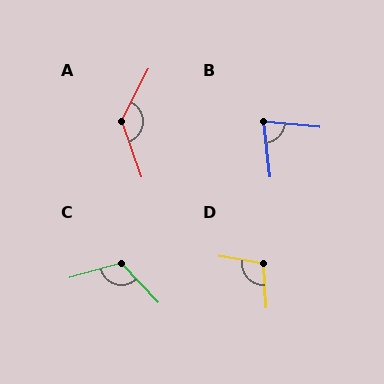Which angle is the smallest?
B, at approximately 78 degrees.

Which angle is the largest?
A, at approximately 133 degrees.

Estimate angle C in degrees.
Approximately 118 degrees.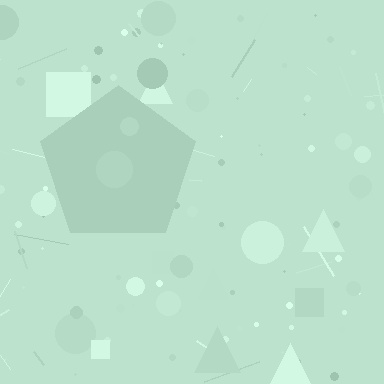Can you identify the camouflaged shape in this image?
The camouflaged shape is a pentagon.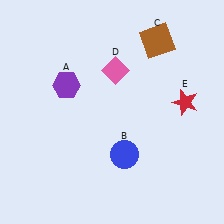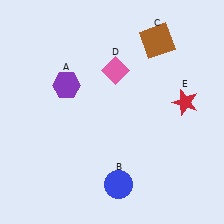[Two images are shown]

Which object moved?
The blue circle (B) moved down.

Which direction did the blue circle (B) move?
The blue circle (B) moved down.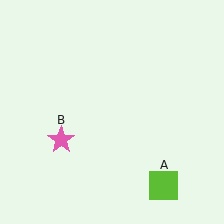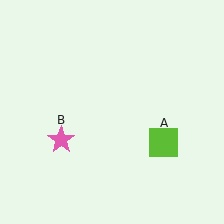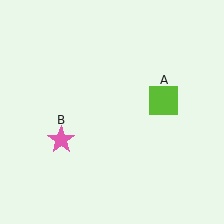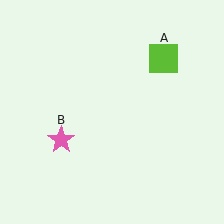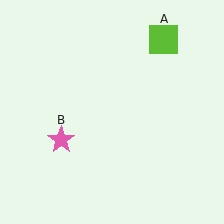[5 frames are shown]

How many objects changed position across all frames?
1 object changed position: lime square (object A).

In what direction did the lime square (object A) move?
The lime square (object A) moved up.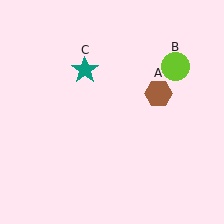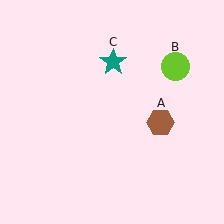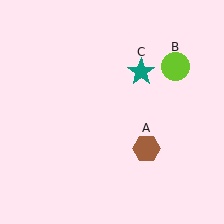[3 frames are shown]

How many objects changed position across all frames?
2 objects changed position: brown hexagon (object A), teal star (object C).